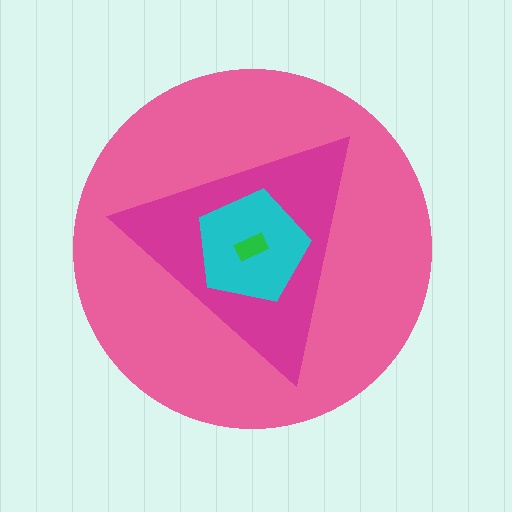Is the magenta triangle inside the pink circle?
Yes.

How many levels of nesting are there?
4.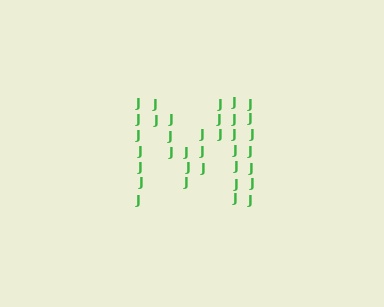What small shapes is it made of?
It is made of small letter J's.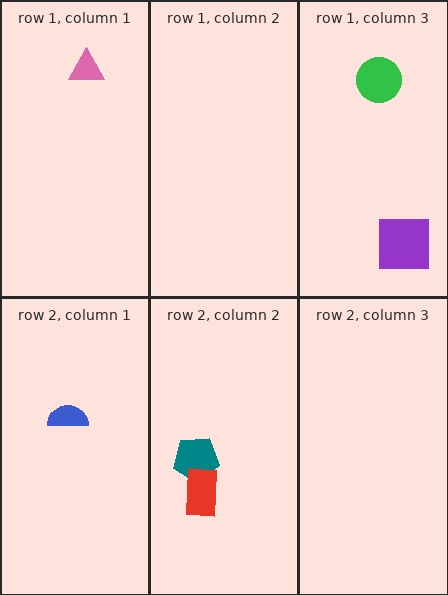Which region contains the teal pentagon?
The row 2, column 2 region.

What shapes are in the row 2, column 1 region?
The blue semicircle.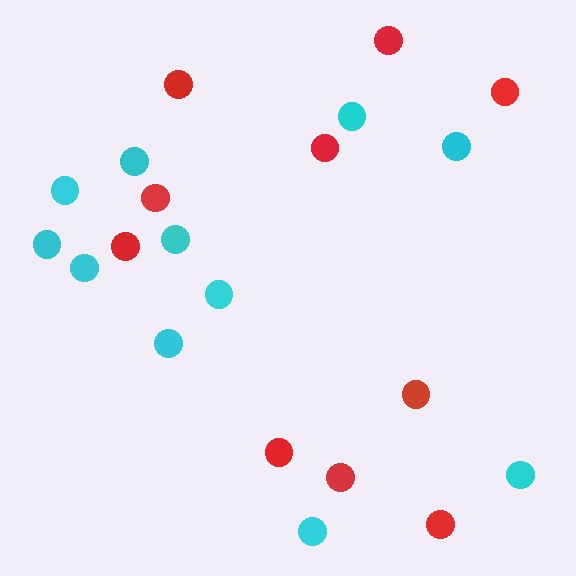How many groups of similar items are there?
There are 2 groups: one group of red circles (10) and one group of cyan circles (11).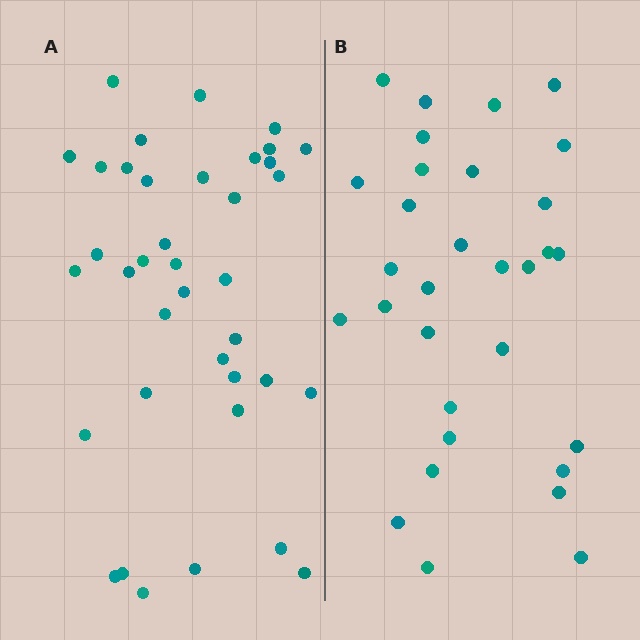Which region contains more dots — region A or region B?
Region A (the left region) has more dots.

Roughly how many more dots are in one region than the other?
Region A has roughly 8 or so more dots than region B.